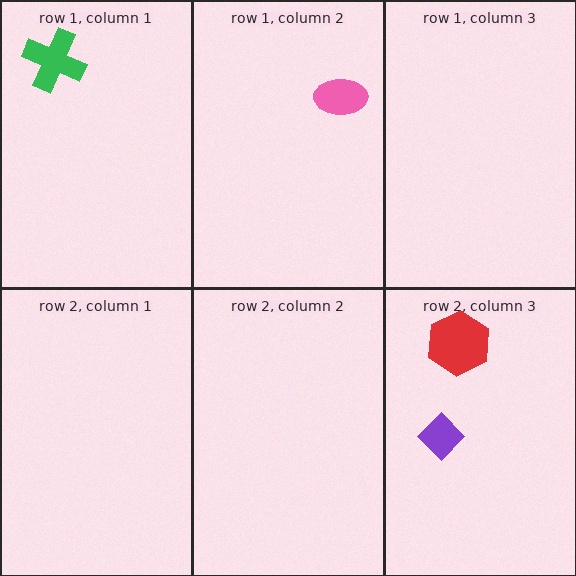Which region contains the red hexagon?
The row 2, column 3 region.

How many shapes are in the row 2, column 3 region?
2.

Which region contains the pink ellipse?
The row 1, column 2 region.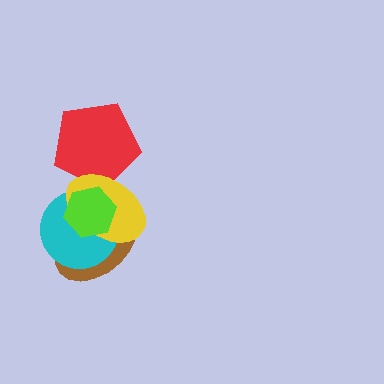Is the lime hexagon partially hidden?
No, no other shape covers it.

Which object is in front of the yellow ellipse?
The lime hexagon is in front of the yellow ellipse.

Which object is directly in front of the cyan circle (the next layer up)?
The yellow ellipse is directly in front of the cyan circle.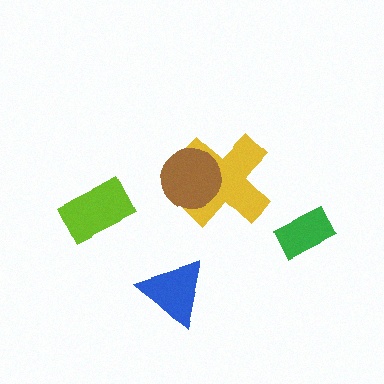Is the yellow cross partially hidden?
Yes, it is partially covered by another shape.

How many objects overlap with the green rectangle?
0 objects overlap with the green rectangle.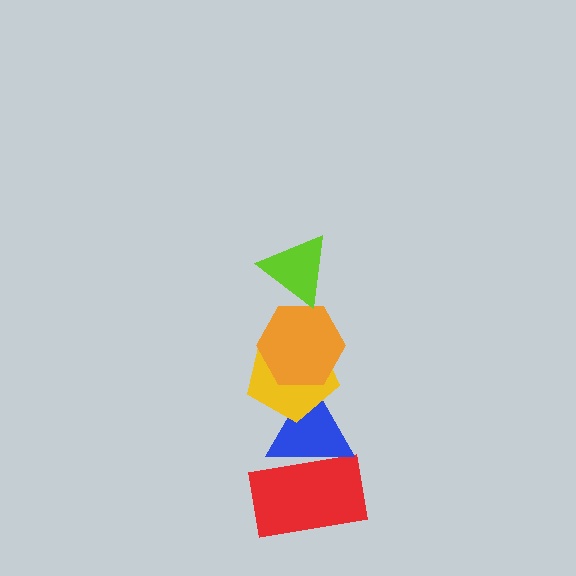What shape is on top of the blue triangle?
The yellow pentagon is on top of the blue triangle.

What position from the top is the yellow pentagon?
The yellow pentagon is 3rd from the top.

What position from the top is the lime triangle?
The lime triangle is 1st from the top.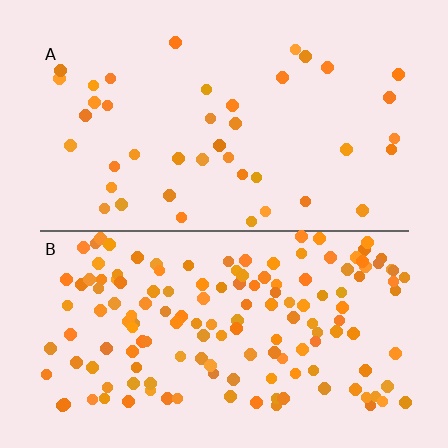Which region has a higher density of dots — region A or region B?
B (the bottom).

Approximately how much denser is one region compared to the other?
Approximately 3.6× — region B over region A.